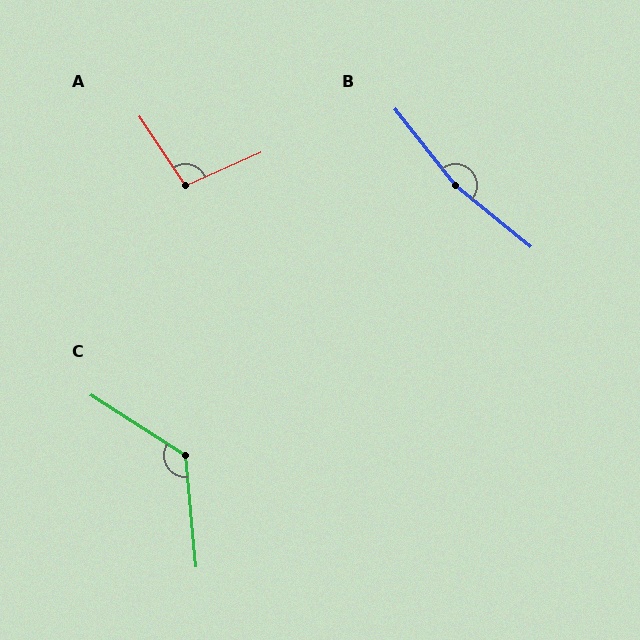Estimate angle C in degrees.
Approximately 128 degrees.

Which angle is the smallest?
A, at approximately 99 degrees.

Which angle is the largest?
B, at approximately 168 degrees.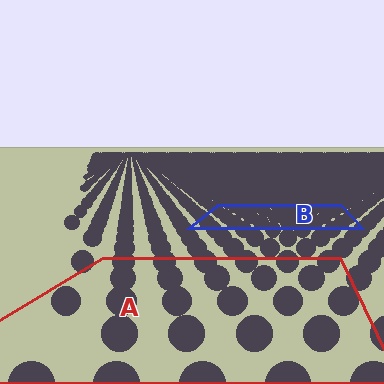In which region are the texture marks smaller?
The texture marks are smaller in region B, because it is farther away.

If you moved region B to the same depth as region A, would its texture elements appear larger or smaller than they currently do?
They would appear larger. At a closer depth, the same texture elements are projected at a bigger on-screen size.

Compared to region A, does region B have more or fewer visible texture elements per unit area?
Region B has more texture elements per unit area — they are packed more densely because it is farther away.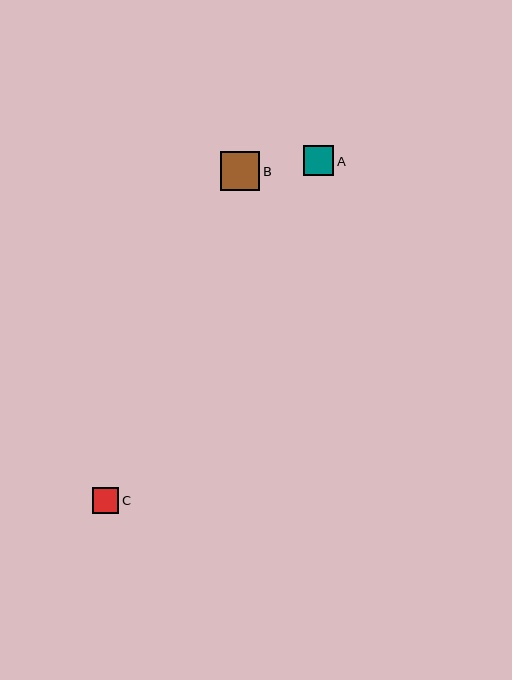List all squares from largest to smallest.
From largest to smallest: B, A, C.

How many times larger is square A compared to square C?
Square A is approximately 1.1 times the size of square C.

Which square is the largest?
Square B is the largest with a size of approximately 39 pixels.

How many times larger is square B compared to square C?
Square B is approximately 1.5 times the size of square C.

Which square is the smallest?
Square C is the smallest with a size of approximately 26 pixels.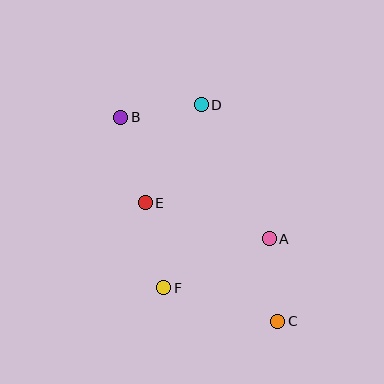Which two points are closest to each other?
Points B and D are closest to each other.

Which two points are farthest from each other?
Points B and C are farthest from each other.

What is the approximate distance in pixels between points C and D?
The distance between C and D is approximately 230 pixels.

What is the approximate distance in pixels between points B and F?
The distance between B and F is approximately 176 pixels.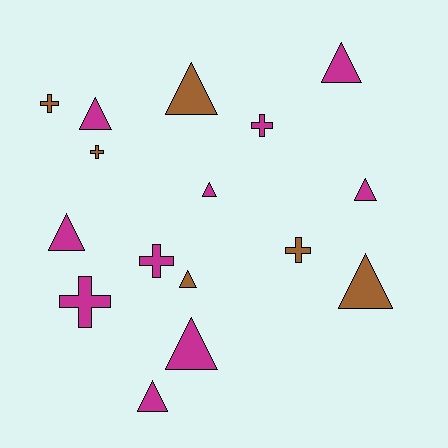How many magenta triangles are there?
There are 7 magenta triangles.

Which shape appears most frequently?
Triangle, with 10 objects.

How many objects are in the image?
There are 16 objects.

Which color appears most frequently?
Magenta, with 10 objects.